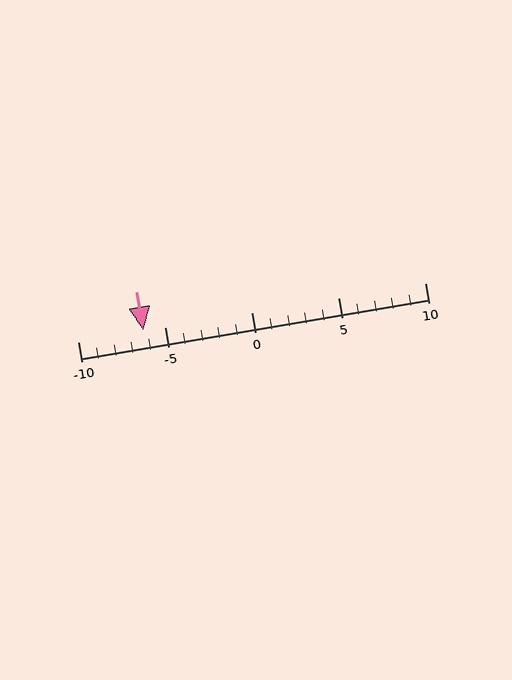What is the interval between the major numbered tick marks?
The major tick marks are spaced 5 units apart.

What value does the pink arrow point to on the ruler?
The pink arrow points to approximately -6.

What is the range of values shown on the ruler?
The ruler shows values from -10 to 10.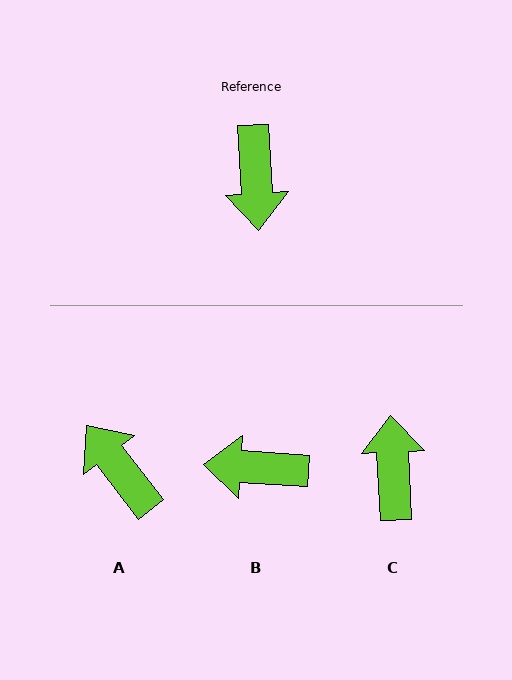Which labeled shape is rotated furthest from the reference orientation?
C, about 180 degrees away.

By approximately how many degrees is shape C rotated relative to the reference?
Approximately 180 degrees counter-clockwise.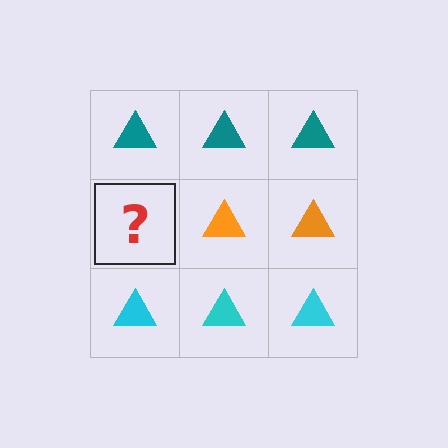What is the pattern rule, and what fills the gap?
The rule is that each row has a consistent color. The gap should be filled with an orange triangle.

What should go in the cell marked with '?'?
The missing cell should contain an orange triangle.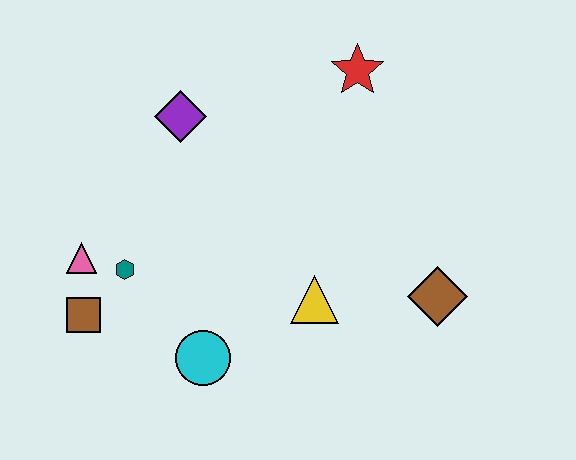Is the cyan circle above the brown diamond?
No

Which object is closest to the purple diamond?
The teal hexagon is closest to the purple diamond.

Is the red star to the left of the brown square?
No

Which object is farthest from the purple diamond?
The brown diamond is farthest from the purple diamond.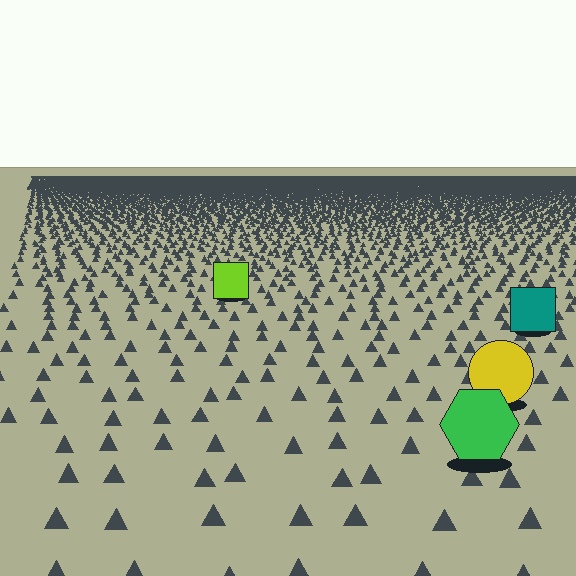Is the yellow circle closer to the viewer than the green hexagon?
No. The green hexagon is closer — you can tell from the texture gradient: the ground texture is coarser near it.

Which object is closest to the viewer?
The green hexagon is closest. The texture marks near it are larger and more spread out.